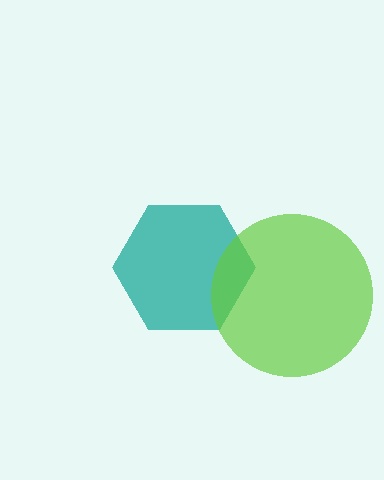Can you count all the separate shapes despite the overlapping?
Yes, there are 2 separate shapes.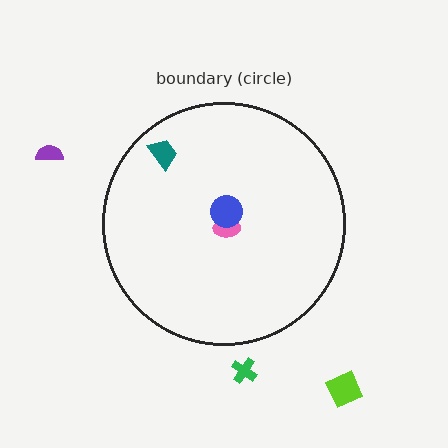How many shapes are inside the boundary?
4 inside, 3 outside.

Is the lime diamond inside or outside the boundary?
Outside.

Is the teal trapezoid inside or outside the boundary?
Inside.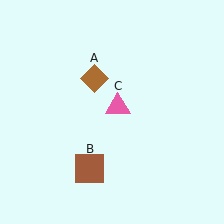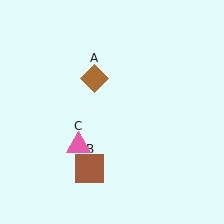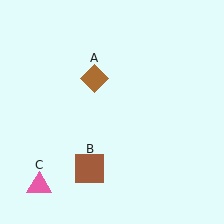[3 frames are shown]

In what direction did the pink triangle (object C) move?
The pink triangle (object C) moved down and to the left.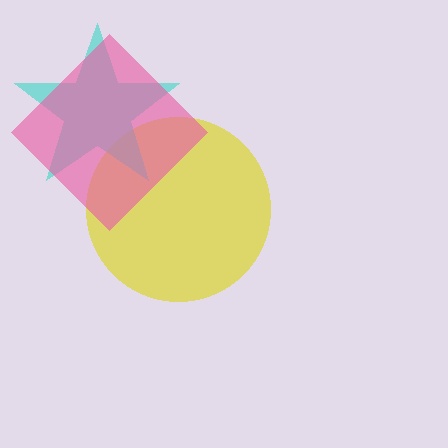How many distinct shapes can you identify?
There are 3 distinct shapes: a yellow circle, a cyan star, a pink diamond.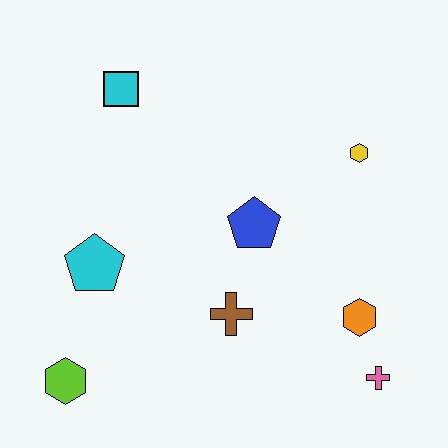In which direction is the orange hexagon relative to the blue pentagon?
The orange hexagon is to the right of the blue pentagon.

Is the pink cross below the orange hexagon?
Yes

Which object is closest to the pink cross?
The orange hexagon is closest to the pink cross.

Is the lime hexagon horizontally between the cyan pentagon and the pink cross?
No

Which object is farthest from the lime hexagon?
The yellow hexagon is farthest from the lime hexagon.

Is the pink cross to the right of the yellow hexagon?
Yes